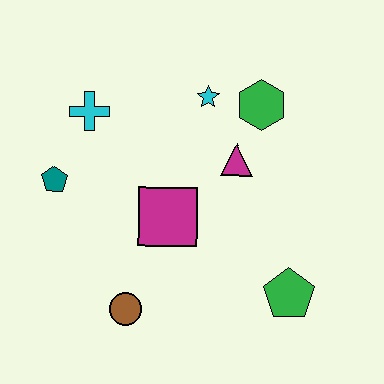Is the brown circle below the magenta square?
Yes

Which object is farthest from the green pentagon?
The cyan cross is farthest from the green pentagon.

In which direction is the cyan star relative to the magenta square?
The cyan star is above the magenta square.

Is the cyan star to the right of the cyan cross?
Yes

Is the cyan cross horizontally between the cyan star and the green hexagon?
No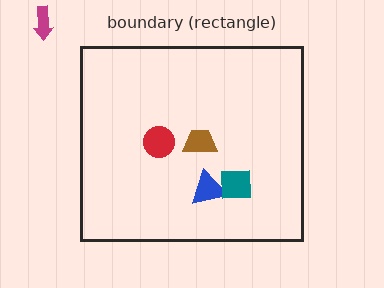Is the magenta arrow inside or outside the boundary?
Outside.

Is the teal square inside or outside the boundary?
Inside.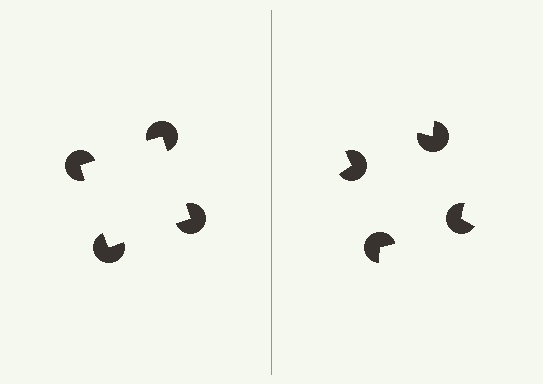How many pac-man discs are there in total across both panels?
8 — 4 on each side.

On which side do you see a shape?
An illusory square appears on the left side. On the right side the wedge cuts are rotated, so no coherent shape forms.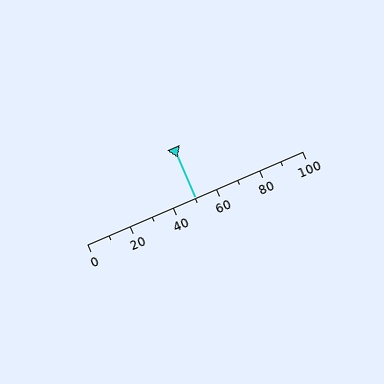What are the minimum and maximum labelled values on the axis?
The axis runs from 0 to 100.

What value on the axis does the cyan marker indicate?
The marker indicates approximately 50.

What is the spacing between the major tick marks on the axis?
The major ticks are spaced 20 apart.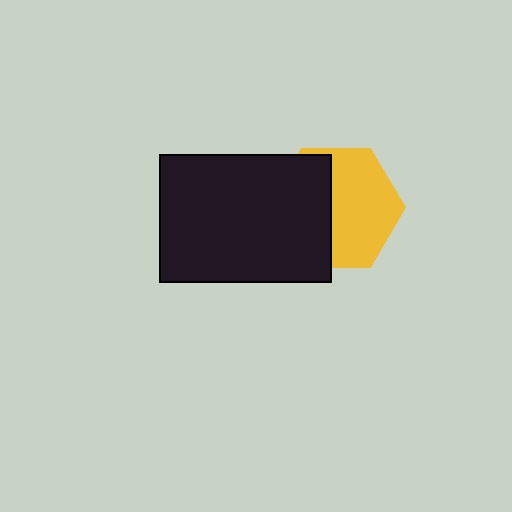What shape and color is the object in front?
The object in front is a black rectangle.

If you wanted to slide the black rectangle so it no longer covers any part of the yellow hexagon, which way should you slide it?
Slide it left — that is the most direct way to separate the two shapes.